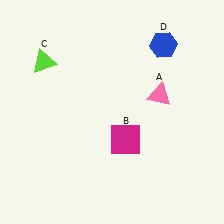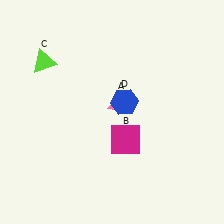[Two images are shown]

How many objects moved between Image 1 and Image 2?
2 objects moved between the two images.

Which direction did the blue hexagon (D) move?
The blue hexagon (D) moved down.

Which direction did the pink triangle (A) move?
The pink triangle (A) moved left.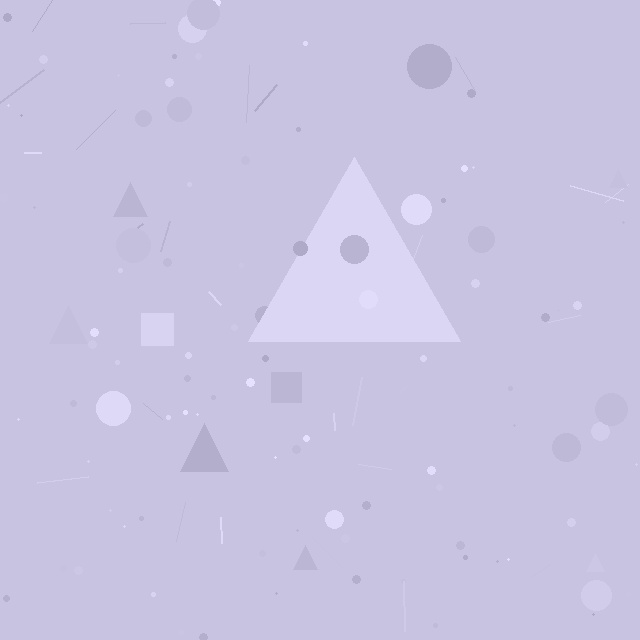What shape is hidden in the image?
A triangle is hidden in the image.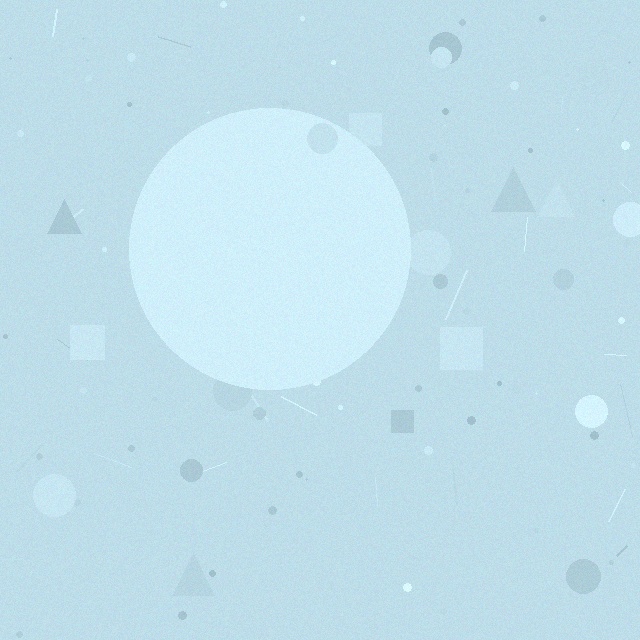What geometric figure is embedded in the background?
A circle is embedded in the background.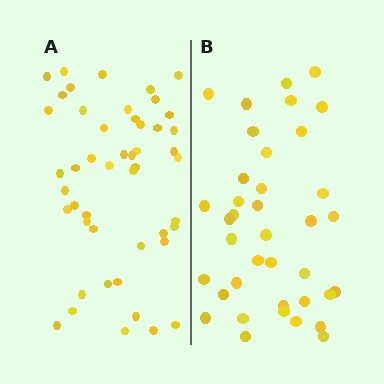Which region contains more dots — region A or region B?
Region A (the left region) has more dots.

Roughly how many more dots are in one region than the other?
Region A has roughly 10 or so more dots than region B.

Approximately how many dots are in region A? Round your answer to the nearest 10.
About 50 dots. (The exact count is 48, which rounds to 50.)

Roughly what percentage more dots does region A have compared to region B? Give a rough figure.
About 25% more.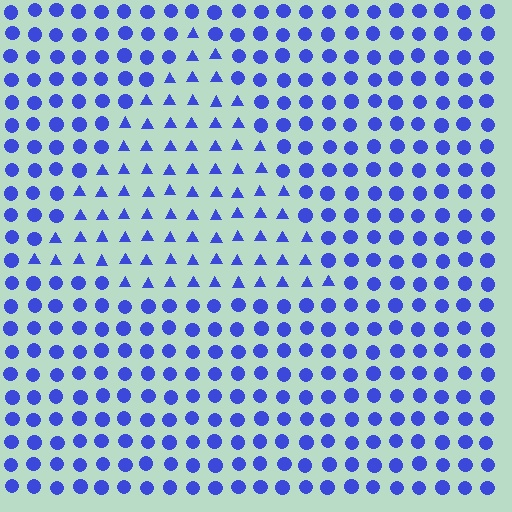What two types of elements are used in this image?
The image uses triangles inside the triangle region and circles outside it.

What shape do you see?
I see a triangle.